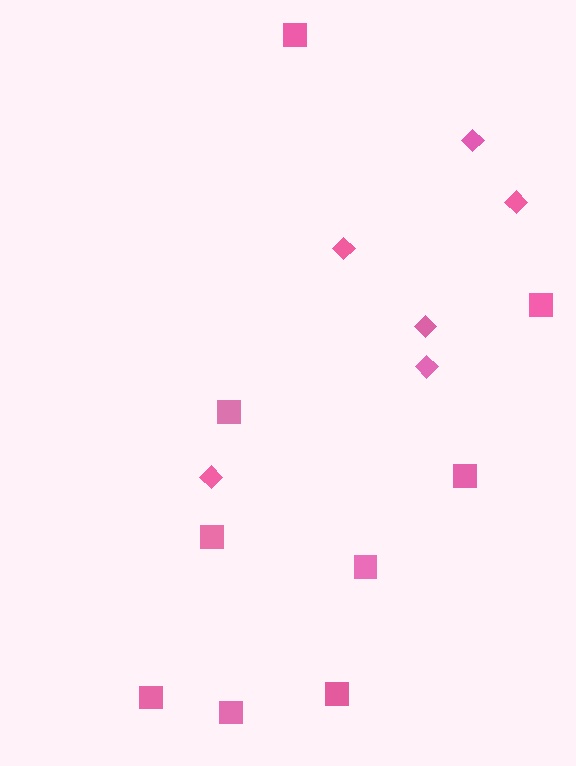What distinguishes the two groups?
There are 2 groups: one group of diamonds (6) and one group of squares (9).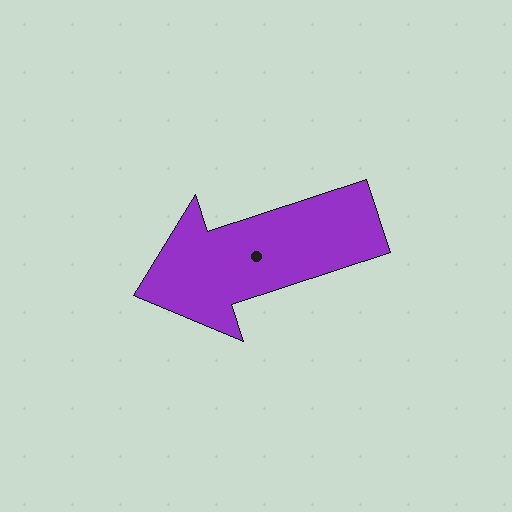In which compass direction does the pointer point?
West.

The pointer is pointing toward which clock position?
Roughly 8 o'clock.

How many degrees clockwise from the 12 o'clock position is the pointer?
Approximately 252 degrees.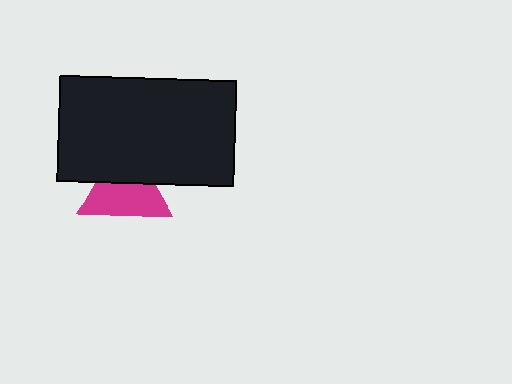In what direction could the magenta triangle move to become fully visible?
The magenta triangle could move down. That would shift it out from behind the black rectangle entirely.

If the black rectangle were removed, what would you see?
You would see the complete magenta triangle.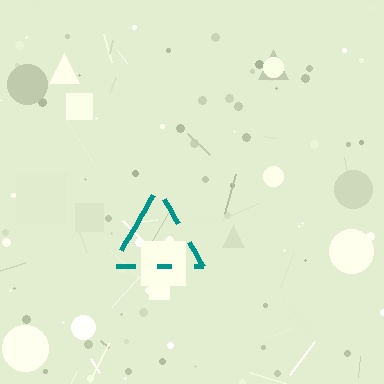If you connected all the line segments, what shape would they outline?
They would outline a triangle.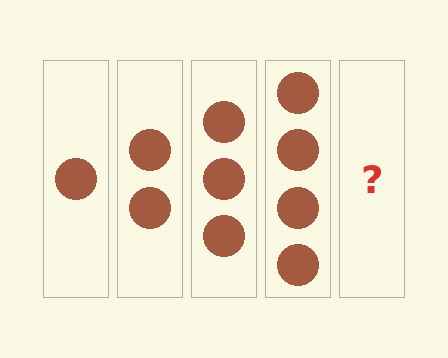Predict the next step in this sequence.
The next step is 5 circles.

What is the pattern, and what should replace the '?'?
The pattern is that each step adds one more circle. The '?' should be 5 circles.